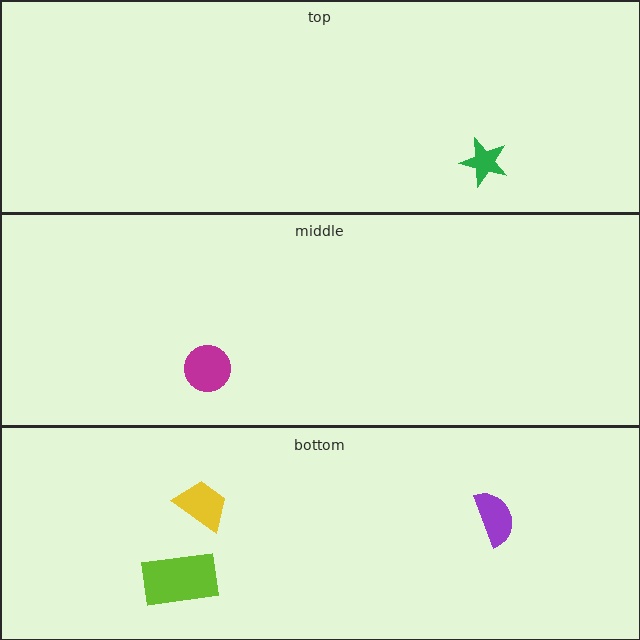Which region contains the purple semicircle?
The bottom region.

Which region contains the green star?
The top region.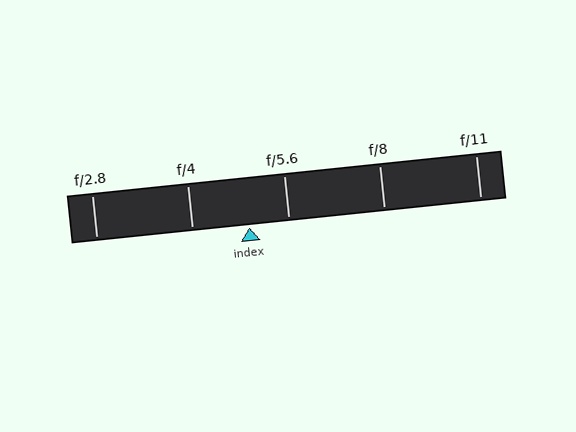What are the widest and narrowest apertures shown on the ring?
The widest aperture shown is f/2.8 and the narrowest is f/11.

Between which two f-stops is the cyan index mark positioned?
The index mark is between f/4 and f/5.6.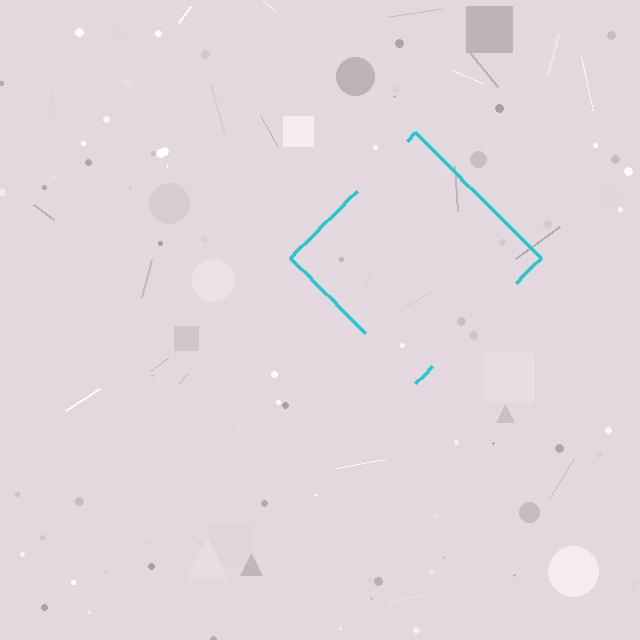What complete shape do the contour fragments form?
The contour fragments form a diamond.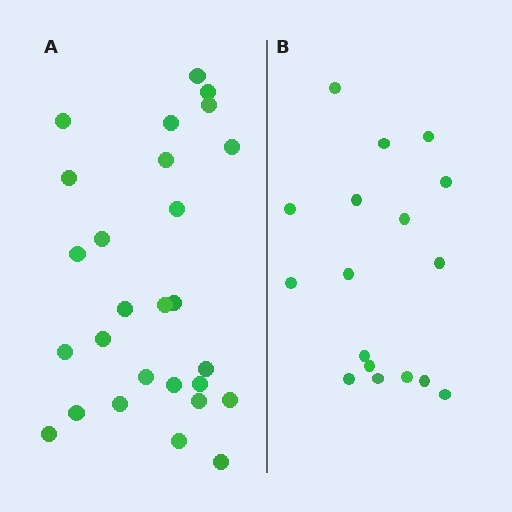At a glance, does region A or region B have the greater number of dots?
Region A (the left region) has more dots.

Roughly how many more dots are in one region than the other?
Region A has roughly 10 or so more dots than region B.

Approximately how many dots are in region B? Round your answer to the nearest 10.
About 20 dots. (The exact count is 17, which rounds to 20.)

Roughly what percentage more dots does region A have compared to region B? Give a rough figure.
About 60% more.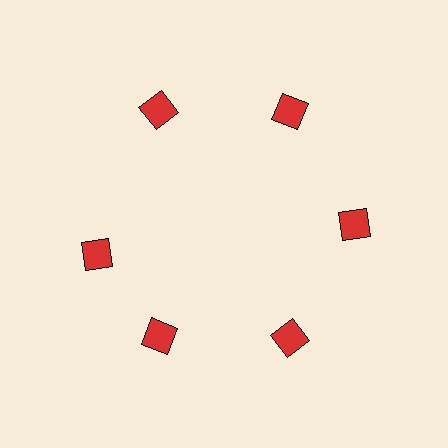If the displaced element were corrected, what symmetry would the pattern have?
It would have 6-fold rotational symmetry — the pattern would map onto itself every 60 degrees.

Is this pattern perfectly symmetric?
No. The 6 red squares are arranged in a ring, but one element near the 9 o'clock position is rotated out of alignment along the ring, breaking the 6-fold rotational symmetry.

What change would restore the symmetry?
The symmetry would be restored by rotating it back into even spacing with its neighbors so that all 6 squares sit at equal angles and equal distance from the center.